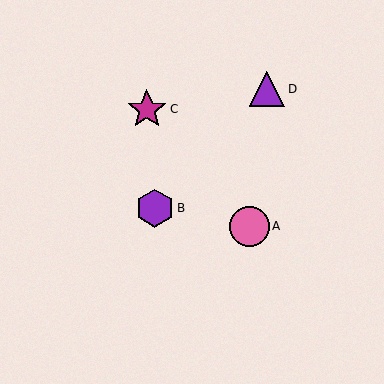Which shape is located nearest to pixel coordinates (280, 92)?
The purple triangle (labeled D) at (267, 89) is nearest to that location.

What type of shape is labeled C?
Shape C is a magenta star.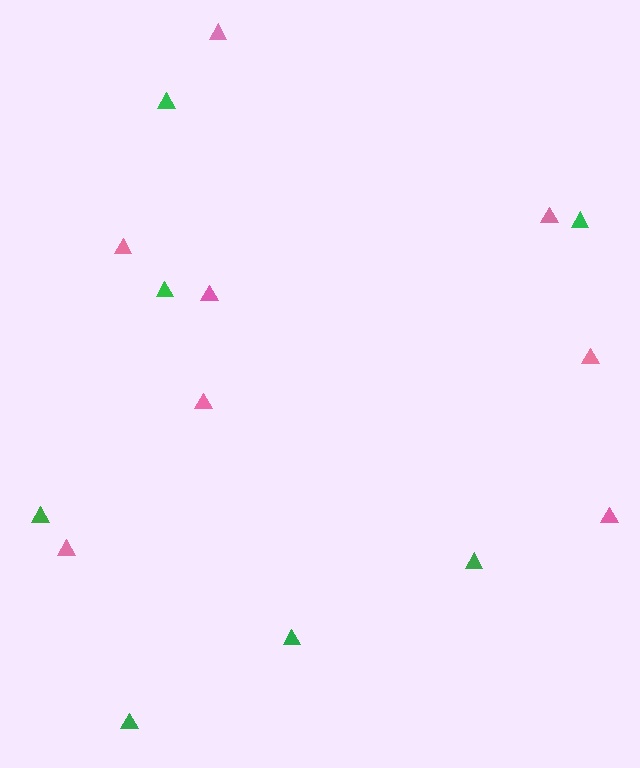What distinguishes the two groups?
There are 2 groups: one group of green triangles (7) and one group of pink triangles (8).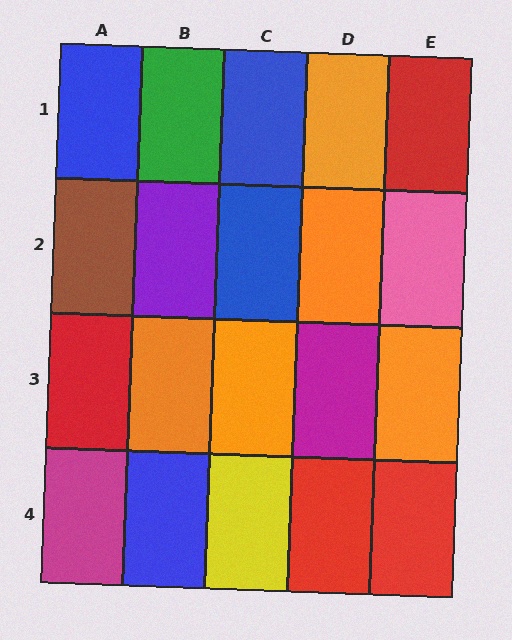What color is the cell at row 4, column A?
Magenta.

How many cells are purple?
1 cell is purple.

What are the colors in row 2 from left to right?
Brown, purple, blue, orange, pink.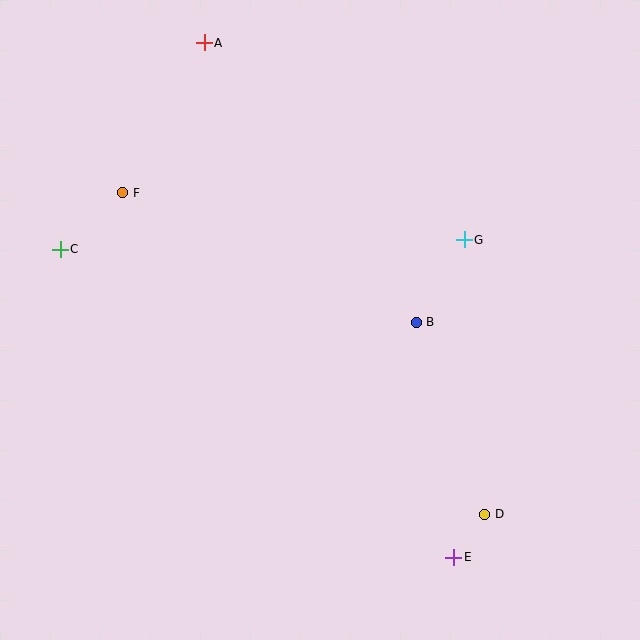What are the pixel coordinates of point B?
Point B is at (416, 322).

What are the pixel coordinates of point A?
Point A is at (204, 43).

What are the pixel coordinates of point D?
Point D is at (485, 514).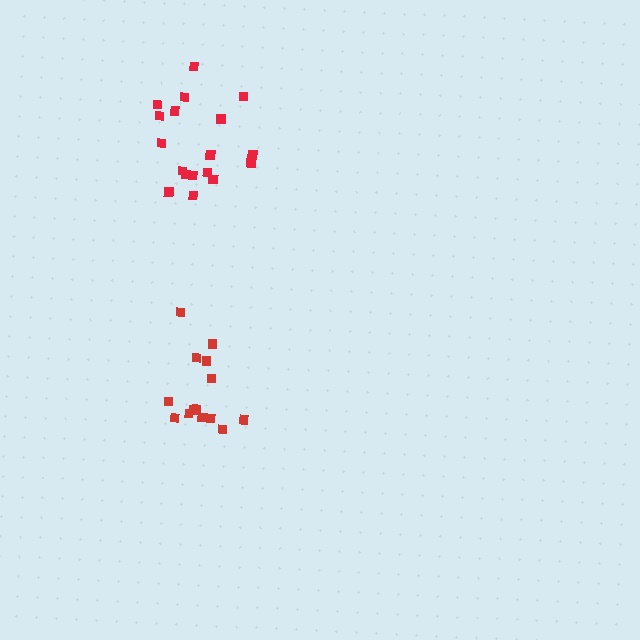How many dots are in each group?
Group 1: 14 dots, Group 2: 18 dots (32 total).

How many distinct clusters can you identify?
There are 2 distinct clusters.